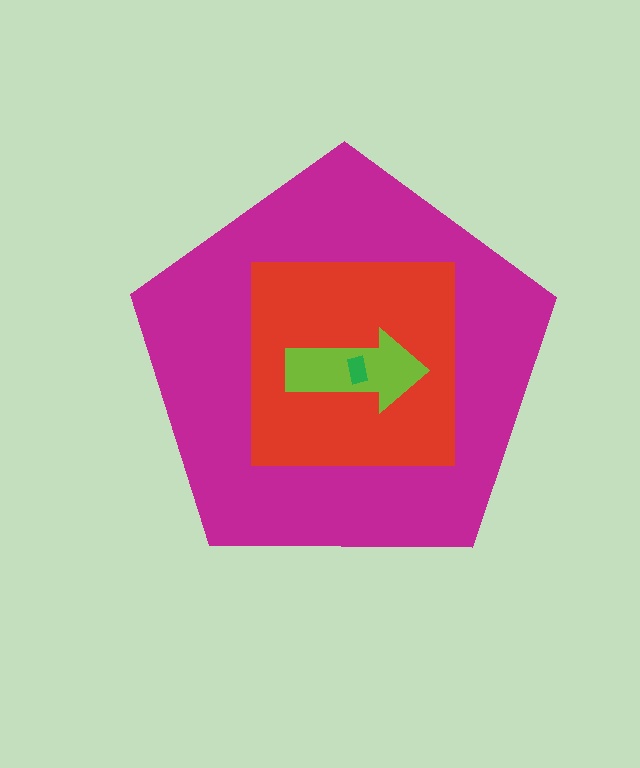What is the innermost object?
The green rectangle.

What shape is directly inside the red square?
The lime arrow.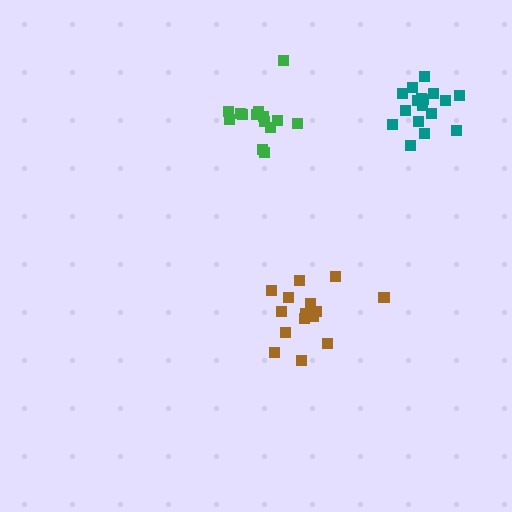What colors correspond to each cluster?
The clusters are colored: brown, green, teal.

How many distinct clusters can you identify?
There are 3 distinct clusters.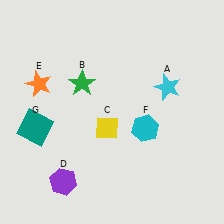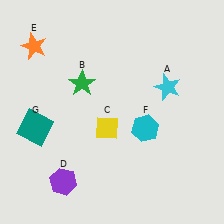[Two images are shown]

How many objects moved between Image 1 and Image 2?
1 object moved between the two images.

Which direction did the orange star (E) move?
The orange star (E) moved up.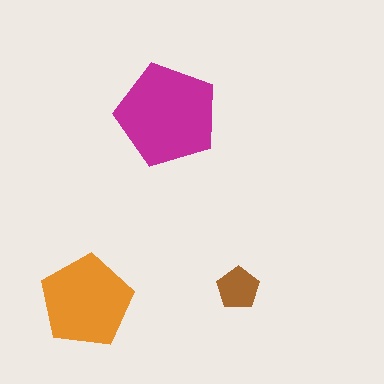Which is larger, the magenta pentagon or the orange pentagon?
The magenta one.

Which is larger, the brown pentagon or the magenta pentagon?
The magenta one.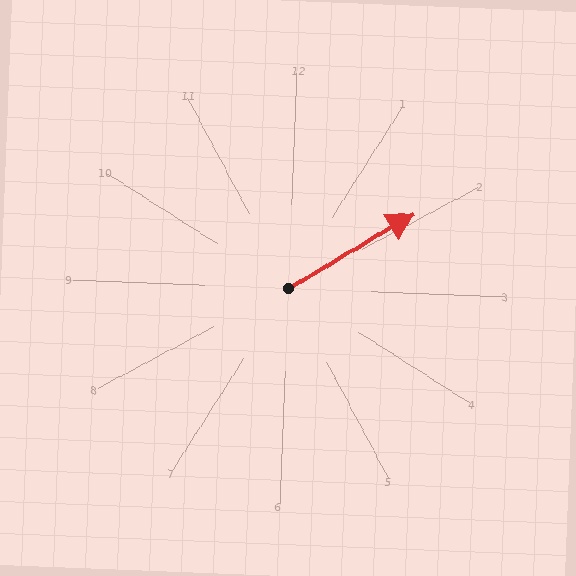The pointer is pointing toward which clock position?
Roughly 2 o'clock.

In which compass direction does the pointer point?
Northeast.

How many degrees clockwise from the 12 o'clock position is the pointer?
Approximately 57 degrees.